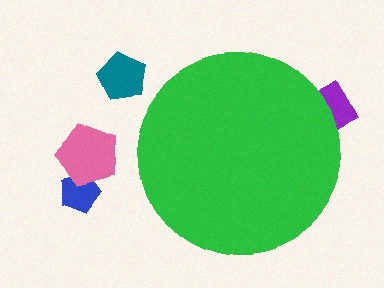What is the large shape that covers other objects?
A green circle.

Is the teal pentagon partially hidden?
No, the teal pentagon is fully visible.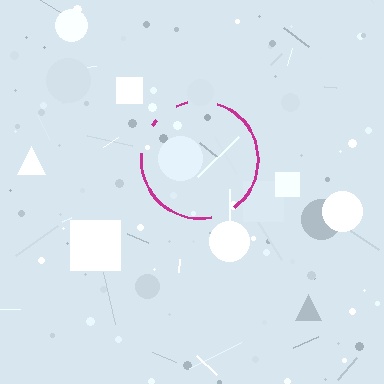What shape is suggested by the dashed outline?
The dashed outline suggests a circle.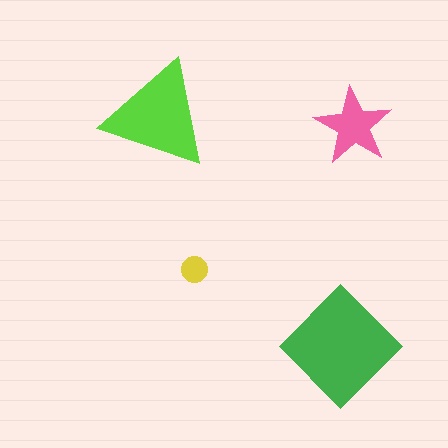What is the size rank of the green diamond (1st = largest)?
1st.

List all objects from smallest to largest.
The yellow circle, the pink star, the lime triangle, the green diamond.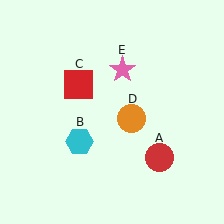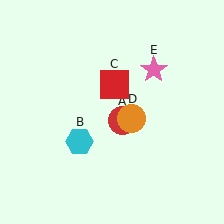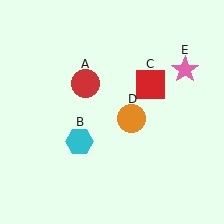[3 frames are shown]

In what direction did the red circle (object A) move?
The red circle (object A) moved up and to the left.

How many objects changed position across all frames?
3 objects changed position: red circle (object A), red square (object C), pink star (object E).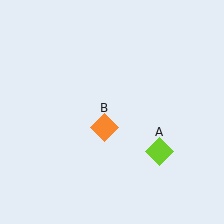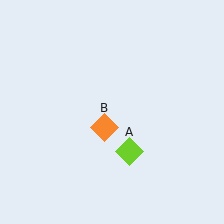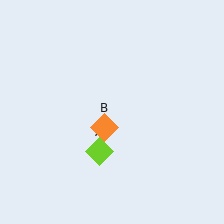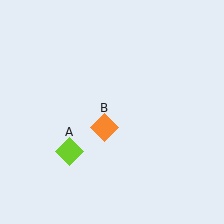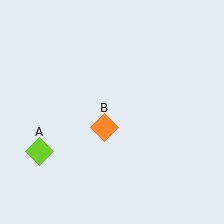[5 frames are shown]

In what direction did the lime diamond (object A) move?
The lime diamond (object A) moved left.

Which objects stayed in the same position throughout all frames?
Orange diamond (object B) remained stationary.